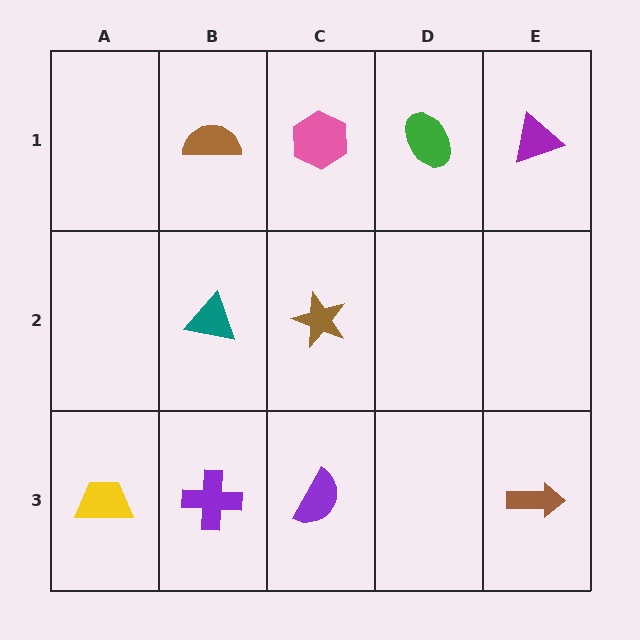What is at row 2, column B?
A teal triangle.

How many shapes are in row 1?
4 shapes.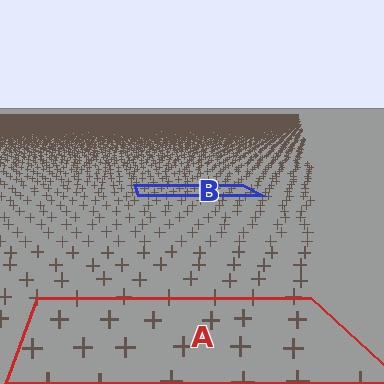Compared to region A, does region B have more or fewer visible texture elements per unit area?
Region B has more texture elements per unit area — they are packed more densely because it is farther away.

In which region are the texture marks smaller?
The texture marks are smaller in region B, because it is farther away.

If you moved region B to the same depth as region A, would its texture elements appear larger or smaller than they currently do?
They would appear larger. At a closer depth, the same texture elements are projected at a bigger on-screen size.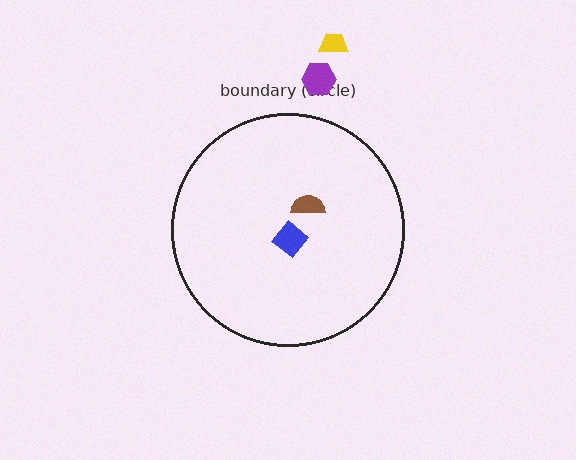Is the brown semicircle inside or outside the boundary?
Inside.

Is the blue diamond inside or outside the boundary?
Inside.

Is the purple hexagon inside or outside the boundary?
Outside.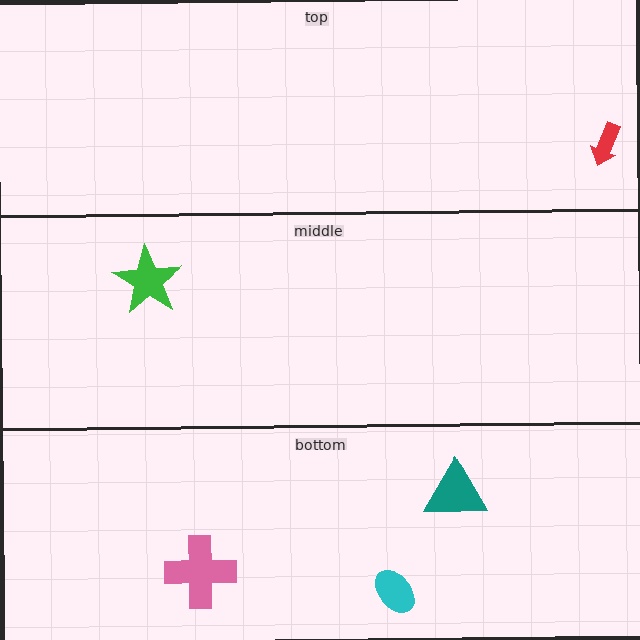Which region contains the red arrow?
The top region.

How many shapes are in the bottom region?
3.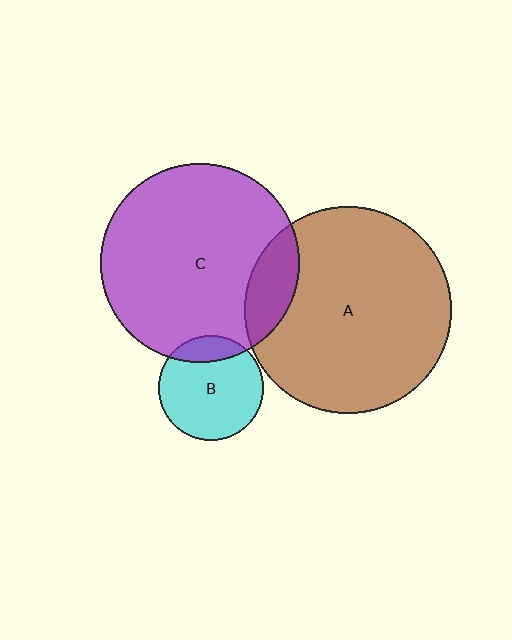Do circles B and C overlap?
Yes.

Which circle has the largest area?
Circle A (brown).